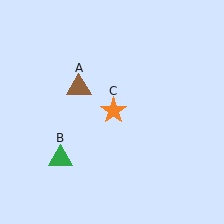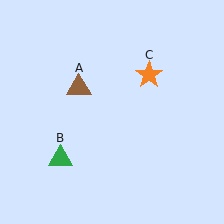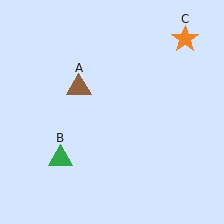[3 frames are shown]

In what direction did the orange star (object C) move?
The orange star (object C) moved up and to the right.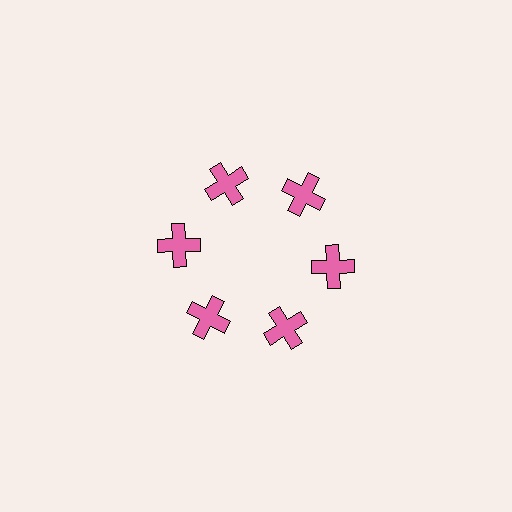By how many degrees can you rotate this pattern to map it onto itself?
The pattern maps onto itself every 60 degrees of rotation.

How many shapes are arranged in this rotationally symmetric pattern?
There are 6 shapes, arranged in 6 groups of 1.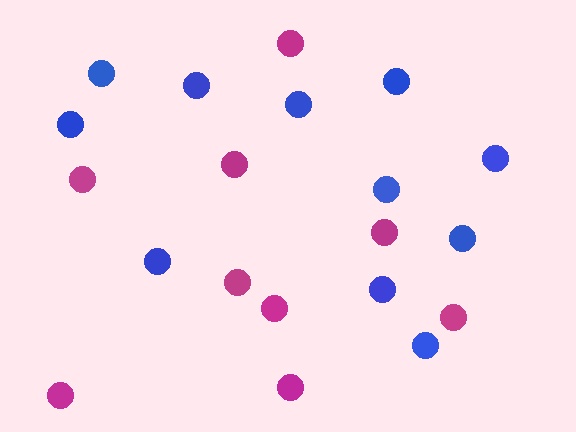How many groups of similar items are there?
There are 2 groups: one group of magenta circles (9) and one group of blue circles (11).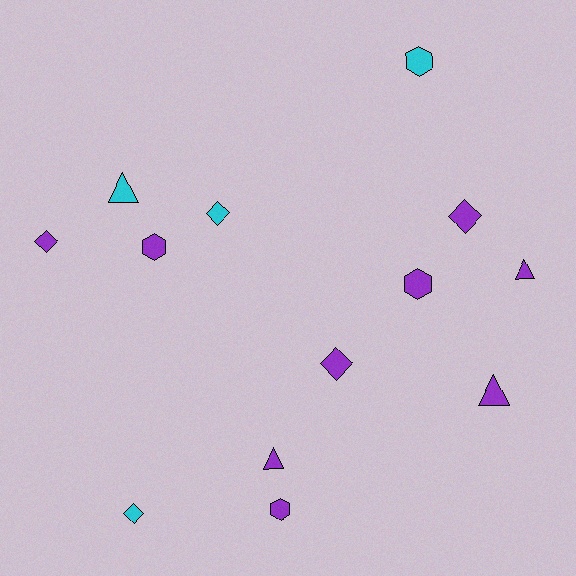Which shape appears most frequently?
Diamond, with 5 objects.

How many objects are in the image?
There are 13 objects.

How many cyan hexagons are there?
There is 1 cyan hexagon.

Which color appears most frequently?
Purple, with 9 objects.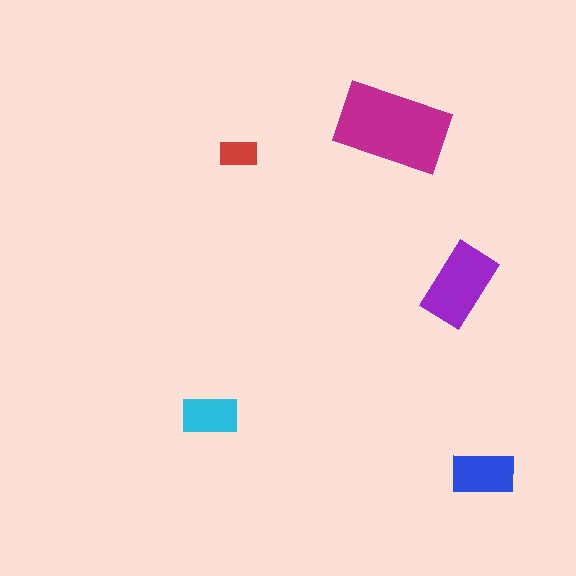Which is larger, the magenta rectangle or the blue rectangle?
The magenta one.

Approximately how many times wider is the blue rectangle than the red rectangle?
About 1.5 times wider.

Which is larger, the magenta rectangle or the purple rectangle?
The magenta one.